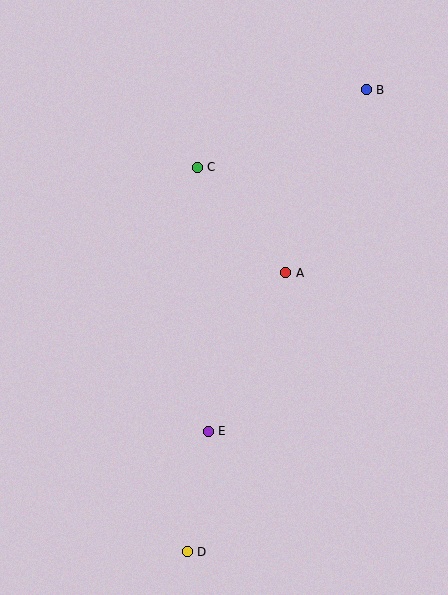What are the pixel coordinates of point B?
Point B is at (366, 90).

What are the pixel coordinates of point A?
Point A is at (286, 273).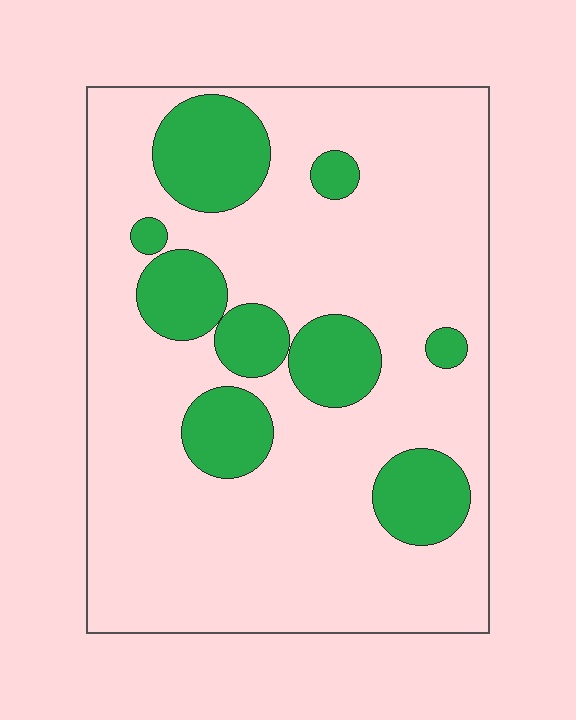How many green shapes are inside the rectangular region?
9.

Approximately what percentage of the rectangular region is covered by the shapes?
Approximately 20%.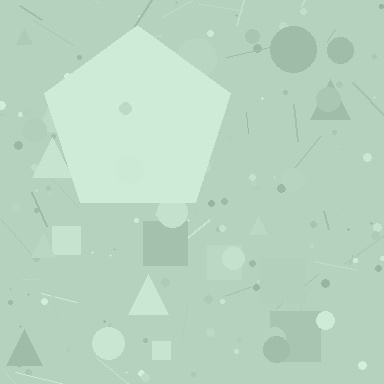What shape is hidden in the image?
A pentagon is hidden in the image.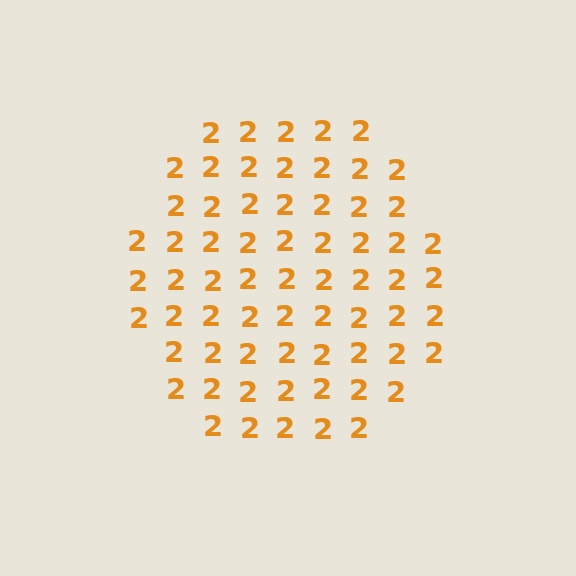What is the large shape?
The large shape is a hexagon.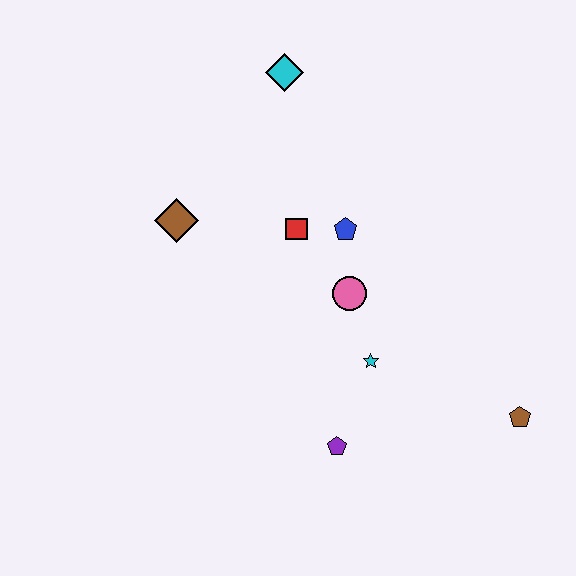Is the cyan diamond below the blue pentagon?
No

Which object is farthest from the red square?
The brown pentagon is farthest from the red square.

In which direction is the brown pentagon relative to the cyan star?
The brown pentagon is to the right of the cyan star.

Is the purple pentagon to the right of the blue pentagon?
No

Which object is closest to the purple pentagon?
The cyan star is closest to the purple pentagon.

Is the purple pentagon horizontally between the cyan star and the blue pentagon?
No